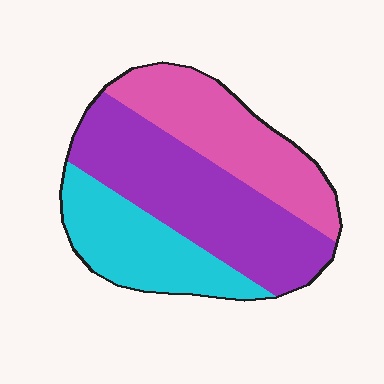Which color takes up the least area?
Cyan, at roughly 25%.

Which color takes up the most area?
Purple, at roughly 45%.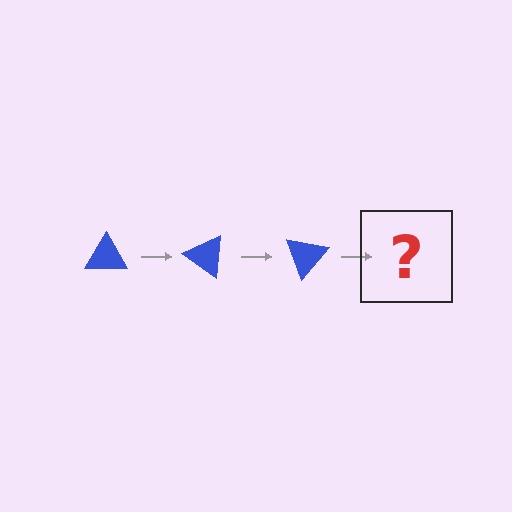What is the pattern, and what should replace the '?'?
The pattern is that the triangle rotates 35 degrees each step. The '?' should be a blue triangle rotated 105 degrees.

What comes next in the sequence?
The next element should be a blue triangle rotated 105 degrees.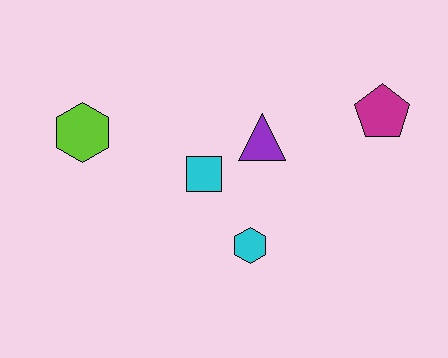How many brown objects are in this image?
There are no brown objects.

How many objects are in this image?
There are 5 objects.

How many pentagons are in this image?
There is 1 pentagon.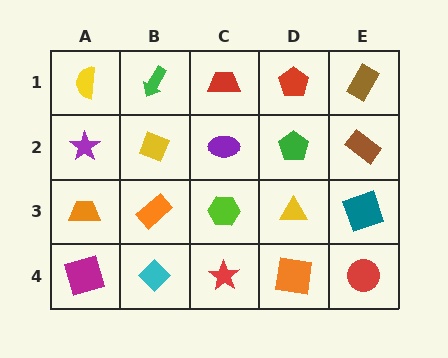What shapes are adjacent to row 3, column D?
A green pentagon (row 2, column D), an orange square (row 4, column D), a lime hexagon (row 3, column C), a teal square (row 3, column E).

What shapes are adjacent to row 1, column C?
A purple ellipse (row 2, column C), a green arrow (row 1, column B), a red pentagon (row 1, column D).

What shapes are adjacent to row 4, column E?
A teal square (row 3, column E), an orange square (row 4, column D).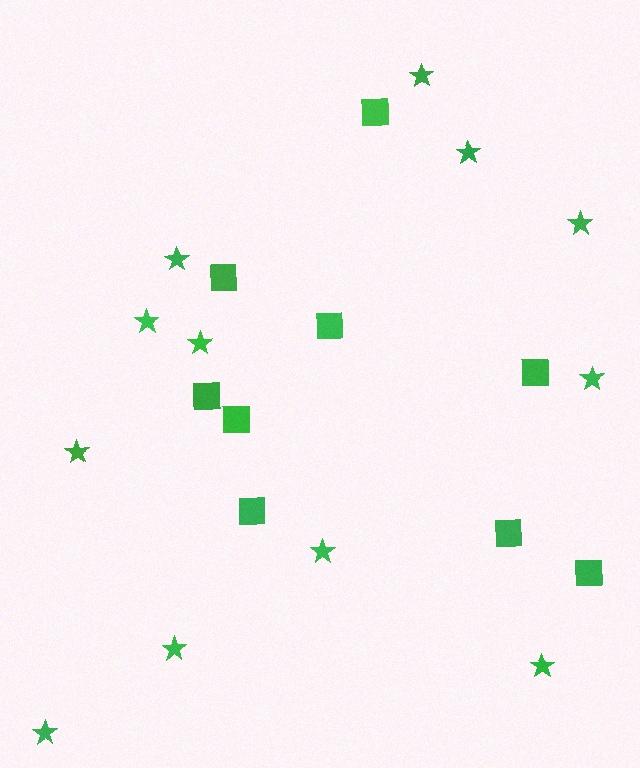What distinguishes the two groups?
There are 2 groups: one group of squares (9) and one group of stars (12).